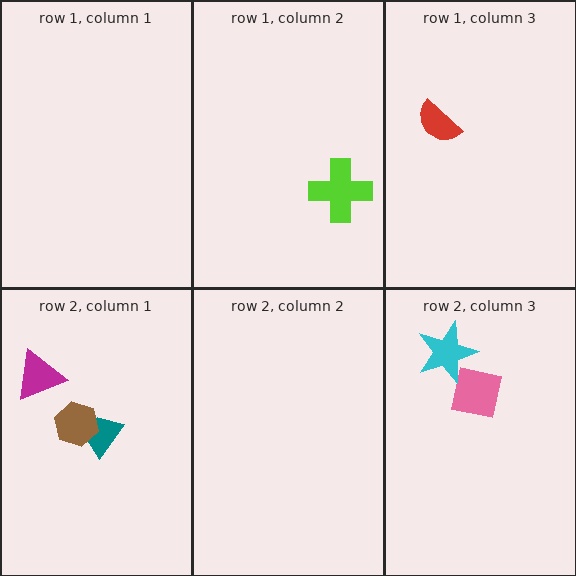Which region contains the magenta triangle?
The row 2, column 1 region.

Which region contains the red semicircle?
The row 1, column 3 region.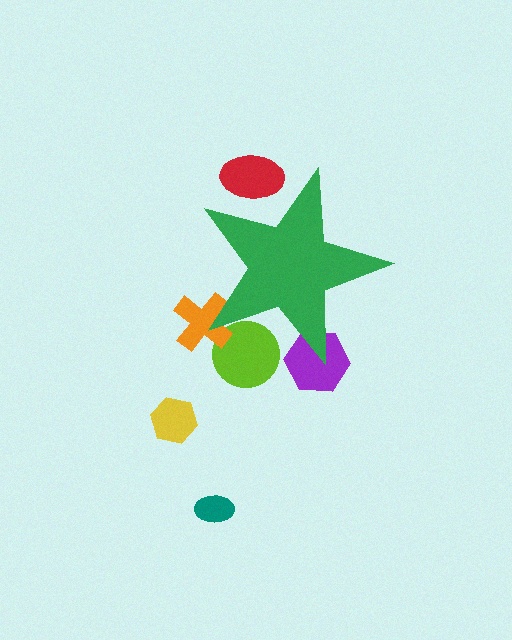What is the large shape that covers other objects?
A green star.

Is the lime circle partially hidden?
Yes, the lime circle is partially hidden behind the green star.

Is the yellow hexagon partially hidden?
No, the yellow hexagon is fully visible.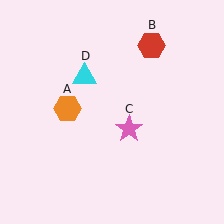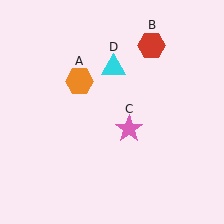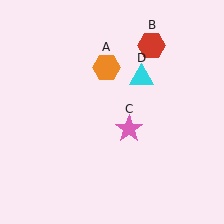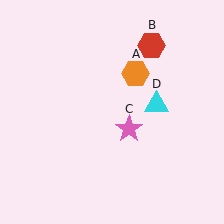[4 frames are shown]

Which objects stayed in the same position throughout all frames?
Red hexagon (object B) and pink star (object C) remained stationary.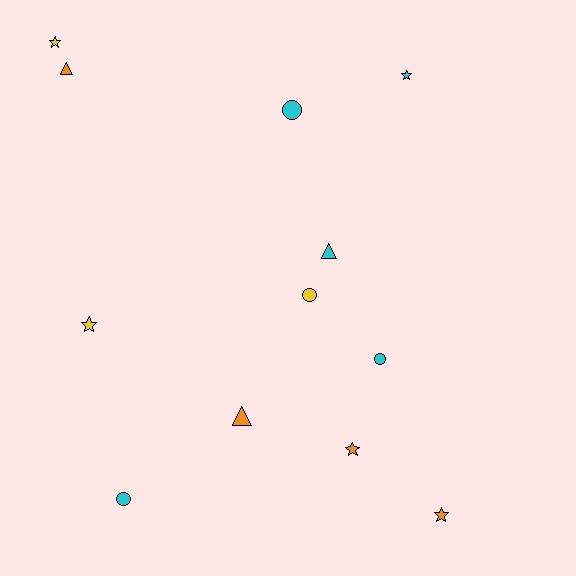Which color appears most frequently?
Cyan, with 5 objects.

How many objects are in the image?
There are 12 objects.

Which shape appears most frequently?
Star, with 5 objects.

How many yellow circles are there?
There is 1 yellow circle.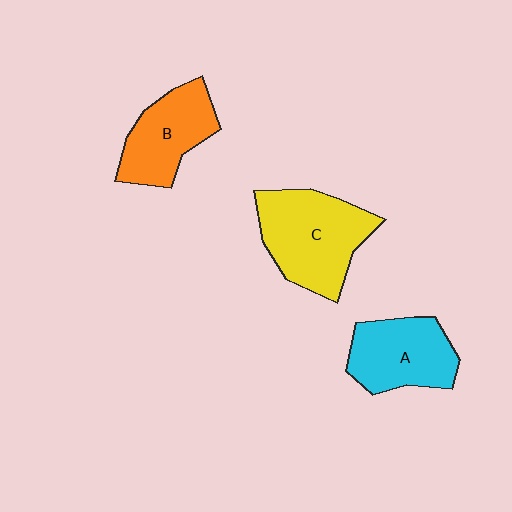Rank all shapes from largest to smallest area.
From largest to smallest: C (yellow), A (cyan), B (orange).